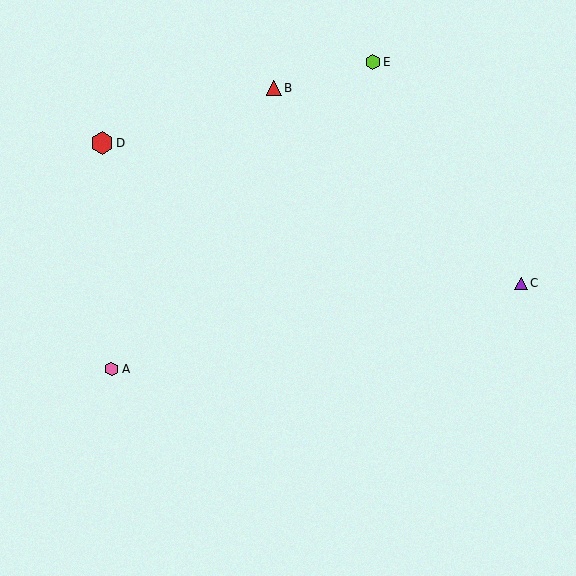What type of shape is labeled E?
Shape E is a lime hexagon.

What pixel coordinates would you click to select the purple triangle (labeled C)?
Click at (521, 283) to select the purple triangle C.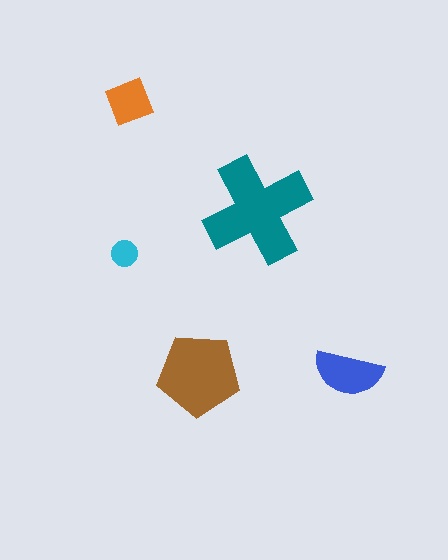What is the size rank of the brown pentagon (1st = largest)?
2nd.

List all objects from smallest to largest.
The cyan circle, the orange diamond, the blue semicircle, the brown pentagon, the teal cross.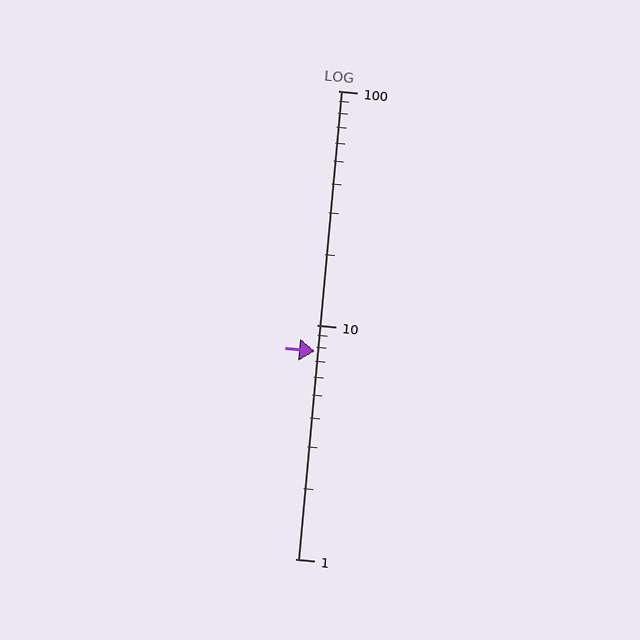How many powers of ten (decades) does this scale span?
The scale spans 2 decades, from 1 to 100.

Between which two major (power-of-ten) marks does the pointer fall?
The pointer is between 1 and 10.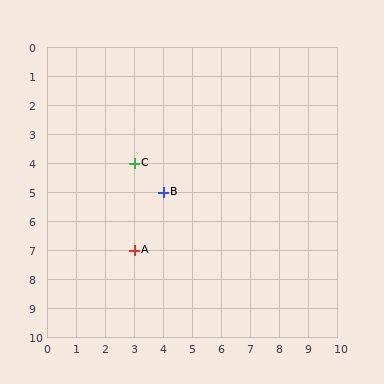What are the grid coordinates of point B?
Point B is at grid coordinates (4, 5).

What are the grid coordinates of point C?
Point C is at grid coordinates (3, 4).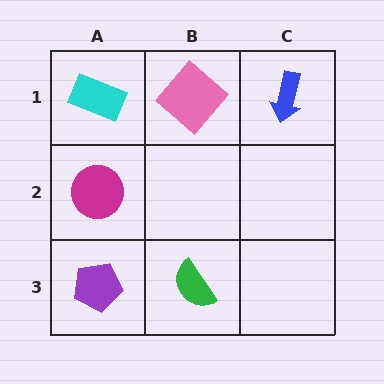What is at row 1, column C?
A blue arrow.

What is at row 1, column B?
A pink diamond.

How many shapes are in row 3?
2 shapes.